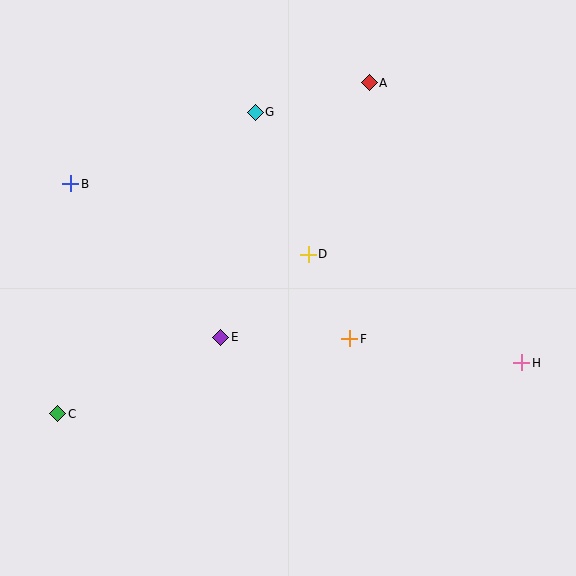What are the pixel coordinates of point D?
Point D is at (308, 254).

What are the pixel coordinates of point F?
Point F is at (350, 339).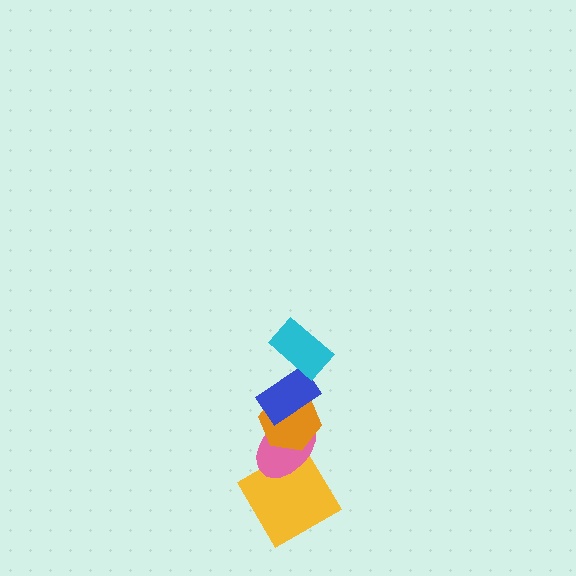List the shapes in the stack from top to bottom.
From top to bottom: the cyan rectangle, the blue rectangle, the orange hexagon, the pink ellipse, the yellow diamond.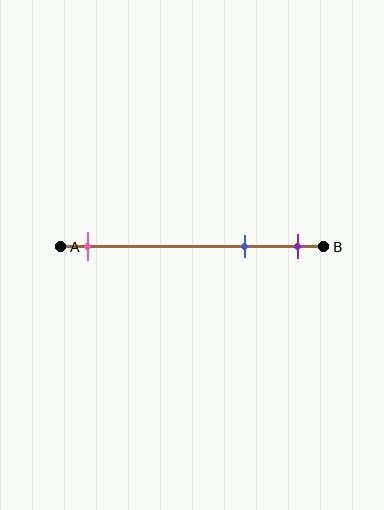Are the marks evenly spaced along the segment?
No, the marks are not evenly spaced.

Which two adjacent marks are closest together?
The blue and purple marks are the closest adjacent pair.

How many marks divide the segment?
There are 3 marks dividing the segment.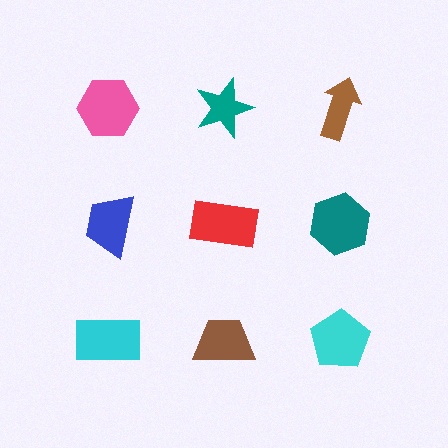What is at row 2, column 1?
A blue trapezoid.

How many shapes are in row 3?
3 shapes.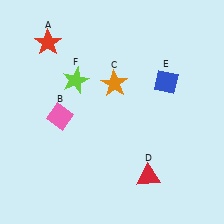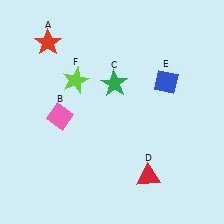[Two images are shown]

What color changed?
The star (C) changed from orange in Image 1 to green in Image 2.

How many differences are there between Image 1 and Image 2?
There is 1 difference between the two images.